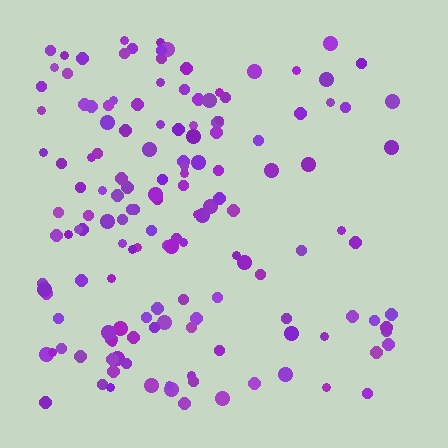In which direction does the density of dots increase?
From right to left, with the left side densest.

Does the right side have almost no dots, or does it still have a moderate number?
Still a moderate number, just noticeably fewer than the left.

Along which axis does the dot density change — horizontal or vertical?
Horizontal.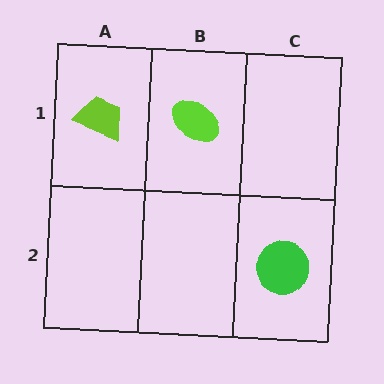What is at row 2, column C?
A green circle.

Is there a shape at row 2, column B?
No, that cell is empty.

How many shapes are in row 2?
1 shape.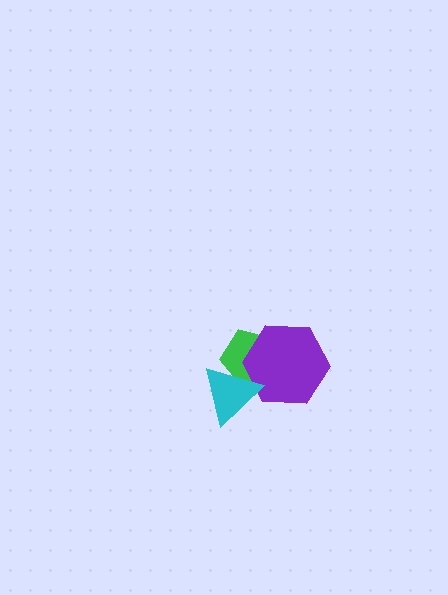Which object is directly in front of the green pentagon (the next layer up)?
The purple hexagon is directly in front of the green pentagon.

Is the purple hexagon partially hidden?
Yes, it is partially covered by another shape.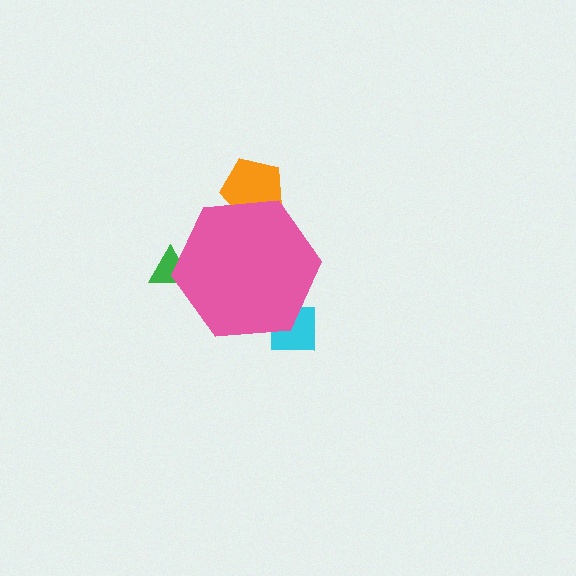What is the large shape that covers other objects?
A pink hexagon.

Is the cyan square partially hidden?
Yes, the cyan square is partially hidden behind the pink hexagon.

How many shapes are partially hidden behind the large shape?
3 shapes are partially hidden.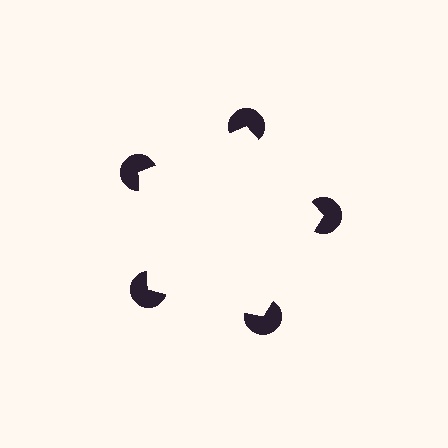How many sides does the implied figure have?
5 sides.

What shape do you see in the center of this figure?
An illusory pentagon — its edges are inferred from the aligned wedge cuts in the pac-man discs, not physically drawn.